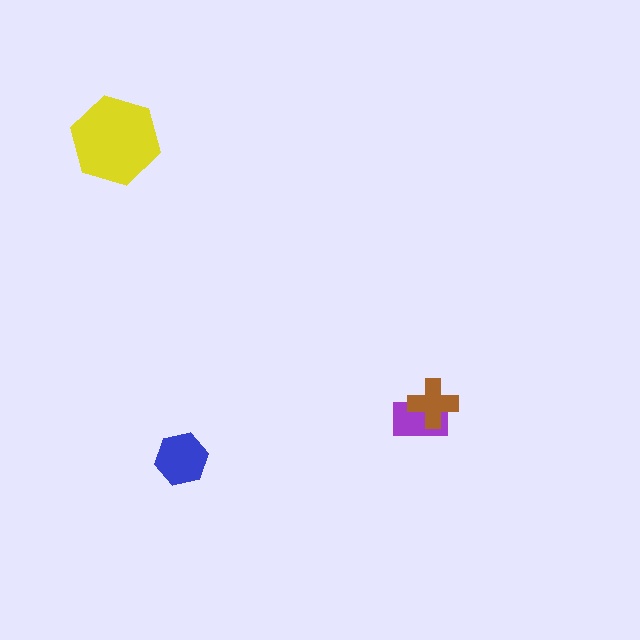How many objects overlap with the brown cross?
1 object overlaps with the brown cross.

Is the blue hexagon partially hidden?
No, no other shape covers it.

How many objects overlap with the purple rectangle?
1 object overlaps with the purple rectangle.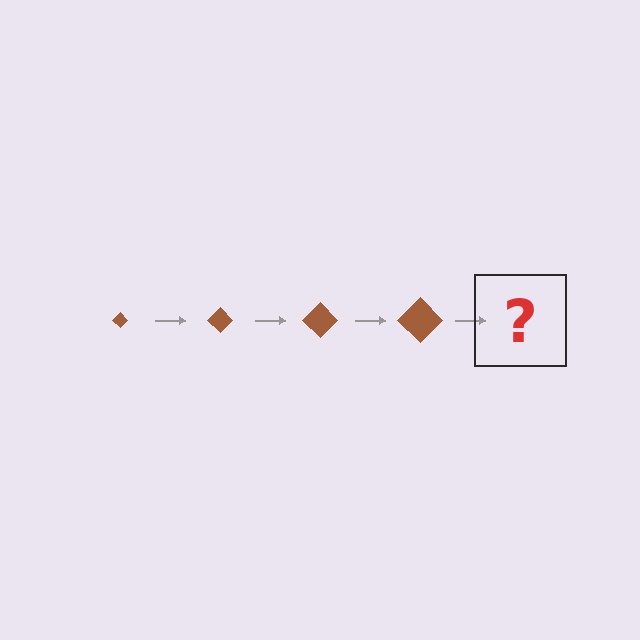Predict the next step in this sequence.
The next step is a brown diamond, larger than the previous one.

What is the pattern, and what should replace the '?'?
The pattern is that the diamond gets progressively larger each step. The '?' should be a brown diamond, larger than the previous one.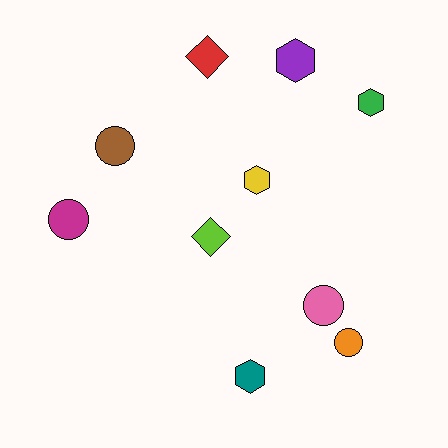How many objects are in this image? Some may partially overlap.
There are 10 objects.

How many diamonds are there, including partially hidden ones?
There are 2 diamonds.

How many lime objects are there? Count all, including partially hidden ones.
There is 1 lime object.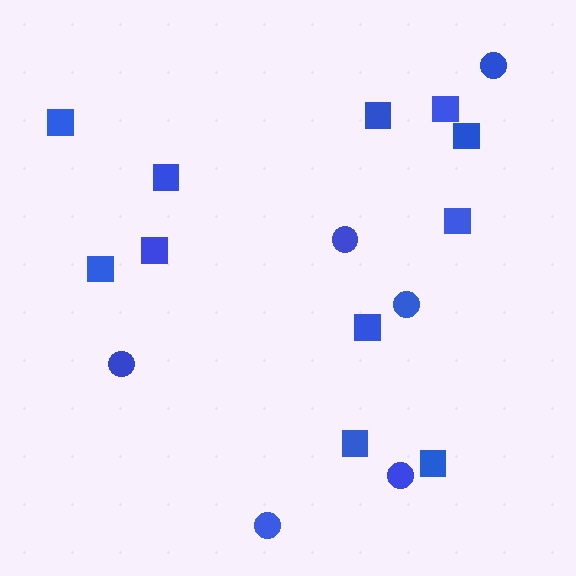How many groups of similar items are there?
There are 2 groups: one group of circles (6) and one group of squares (11).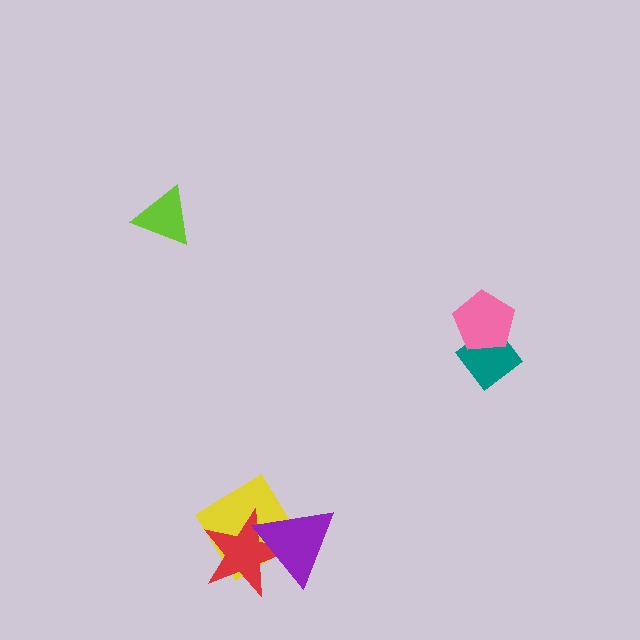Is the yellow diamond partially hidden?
Yes, it is partially covered by another shape.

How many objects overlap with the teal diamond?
1 object overlaps with the teal diamond.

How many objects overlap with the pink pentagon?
1 object overlaps with the pink pentagon.